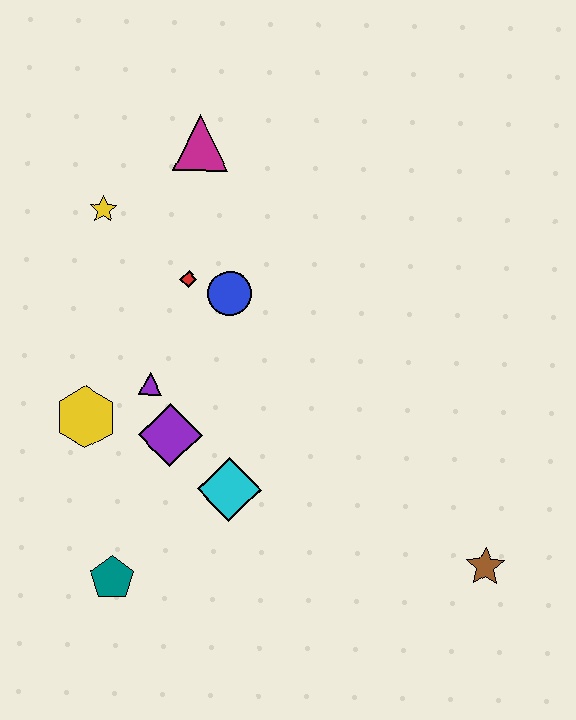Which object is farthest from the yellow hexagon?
The brown star is farthest from the yellow hexagon.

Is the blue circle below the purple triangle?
No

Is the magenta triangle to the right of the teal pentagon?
Yes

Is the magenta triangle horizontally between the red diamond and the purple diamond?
No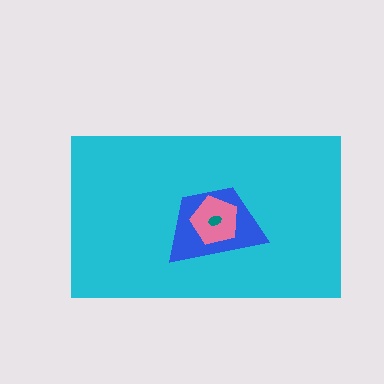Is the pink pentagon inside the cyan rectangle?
Yes.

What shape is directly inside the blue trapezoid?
The pink pentagon.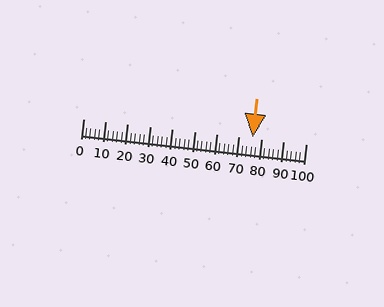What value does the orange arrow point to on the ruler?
The orange arrow points to approximately 76.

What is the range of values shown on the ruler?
The ruler shows values from 0 to 100.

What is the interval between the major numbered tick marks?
The major tick marks are spaced 10 units apart.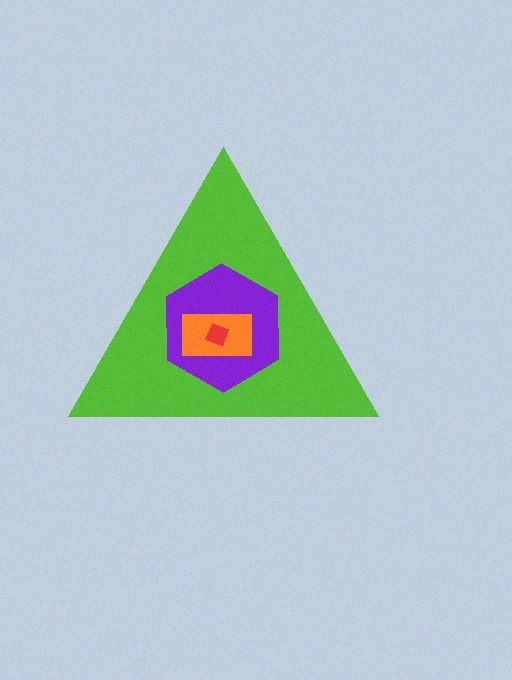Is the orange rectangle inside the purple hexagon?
Yes.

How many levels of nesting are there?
4.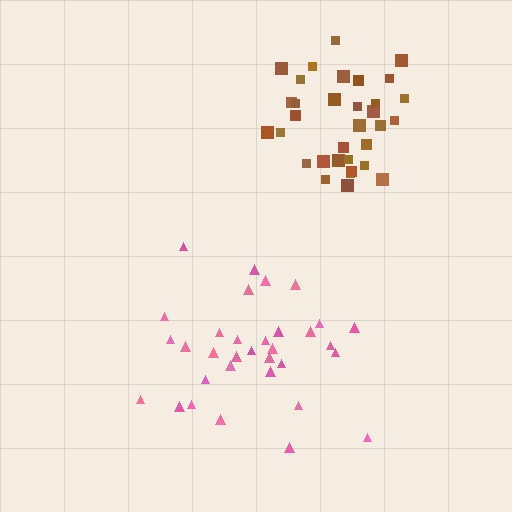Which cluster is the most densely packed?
Brown.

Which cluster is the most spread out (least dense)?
Pink.